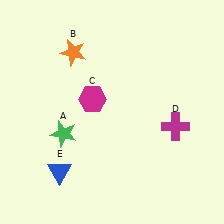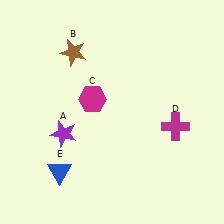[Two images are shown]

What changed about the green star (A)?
In Image 1, A is green. In Image 2, it changed to purple.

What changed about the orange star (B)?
In Image 1, B is orange. In Image 2, it changed to brown.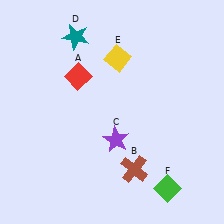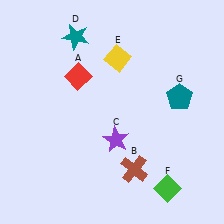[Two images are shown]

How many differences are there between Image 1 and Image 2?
There is 1 difference between the two images.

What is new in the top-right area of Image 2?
A teal pentagon (G) was added in the top-right area of Image 2.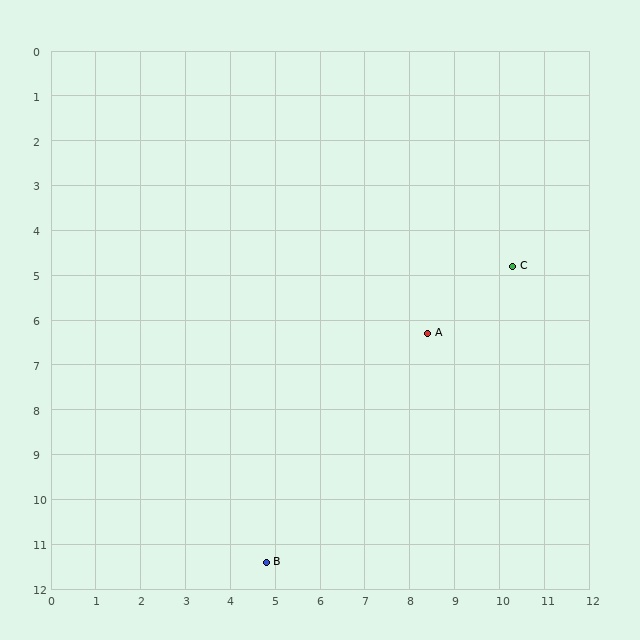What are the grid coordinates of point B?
Point B is at approximately (4.8, 11.4).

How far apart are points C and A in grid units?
Points C and A are about 2.4 grid units apart.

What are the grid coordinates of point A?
Point A is at approximately (8.4, 6.3).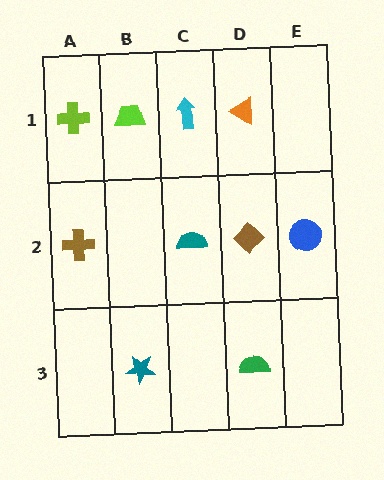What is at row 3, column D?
A green semicircle.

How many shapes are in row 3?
2 shapes.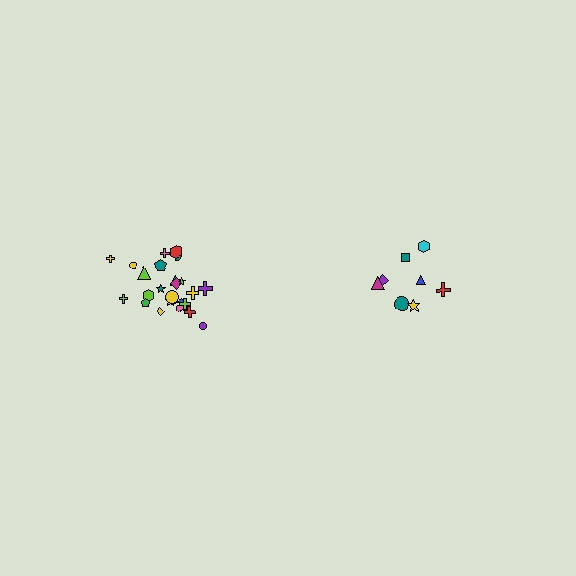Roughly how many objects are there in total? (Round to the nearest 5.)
Roughly 35 objects in total.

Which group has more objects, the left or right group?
The left group.